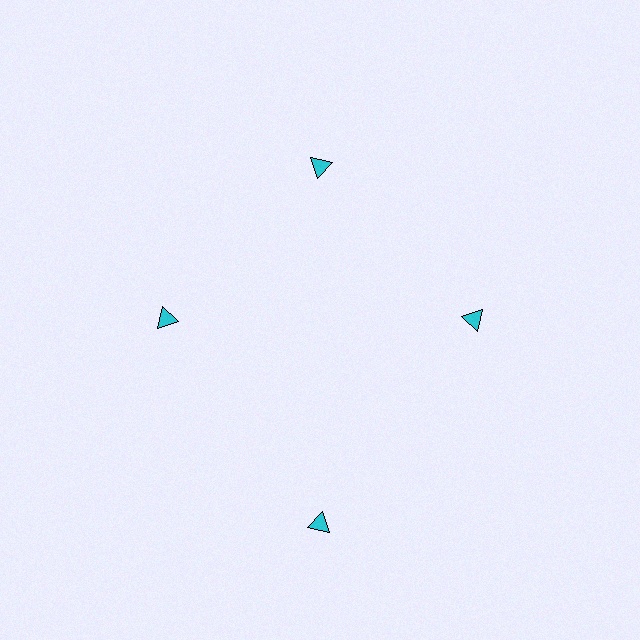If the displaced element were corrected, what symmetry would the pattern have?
It would have 4-fold rotational symmetry — the pattern would map onto itself every 90 degrees.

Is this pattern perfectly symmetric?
No. The 4 cyan triangles are arranged in a ring, but one element near the 6 o'clock position is pushed outward from the center, breaking the 4-fold rotational symmetry.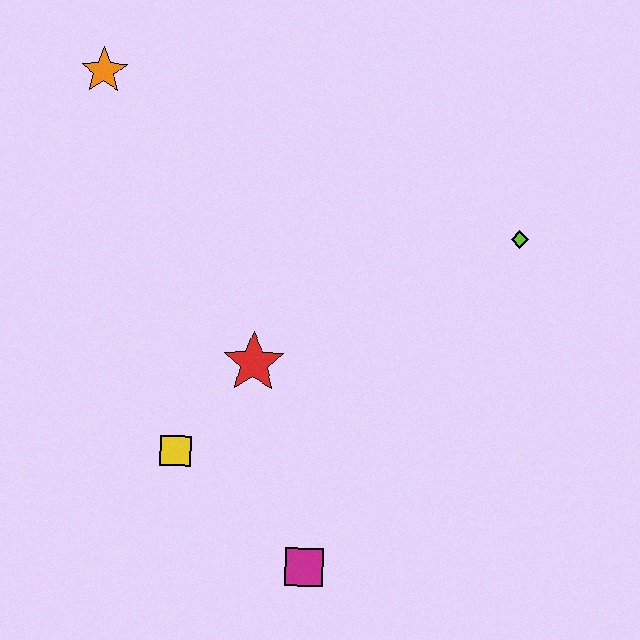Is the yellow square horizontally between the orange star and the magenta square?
Yes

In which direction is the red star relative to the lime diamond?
The red star is to the left of the lime diamond.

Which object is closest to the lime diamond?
The red star is closest to the lime diamond.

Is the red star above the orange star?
No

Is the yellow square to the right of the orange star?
Yes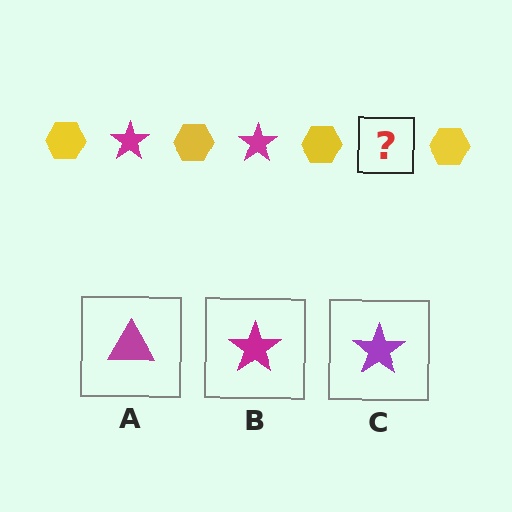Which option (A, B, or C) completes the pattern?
B.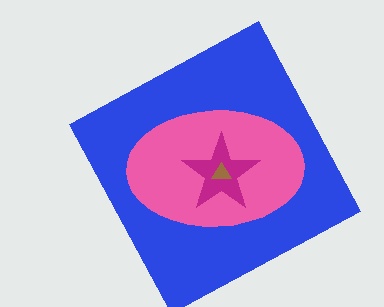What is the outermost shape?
The blue square.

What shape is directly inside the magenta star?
The brown triangle.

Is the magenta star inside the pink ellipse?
Yes.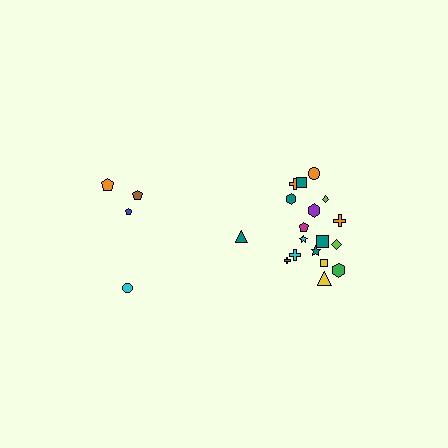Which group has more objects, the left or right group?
The right group.